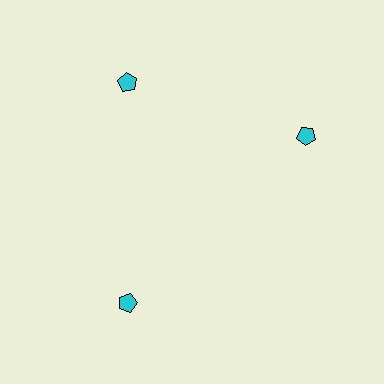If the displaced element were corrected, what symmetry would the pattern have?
It would have 3-fold rotational symmetry — the pattern would map onto itself every 120 degrees.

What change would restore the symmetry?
The symmetry would be restored by rotating it back into even spacing with its neighbors so that all 3 pentagons sit at equal angles and equal distance from the center.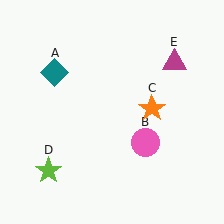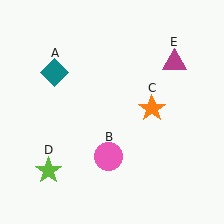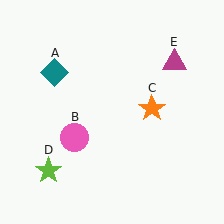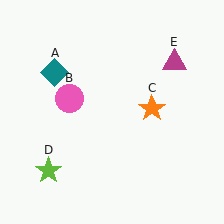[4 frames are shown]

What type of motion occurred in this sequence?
The pink circle (object B) rotated clockwise around the center of the scene.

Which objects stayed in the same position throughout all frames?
Teal diamond (object A) and orange star (object C) and lime star (object D) and magenta triangle (object E) remained stationary.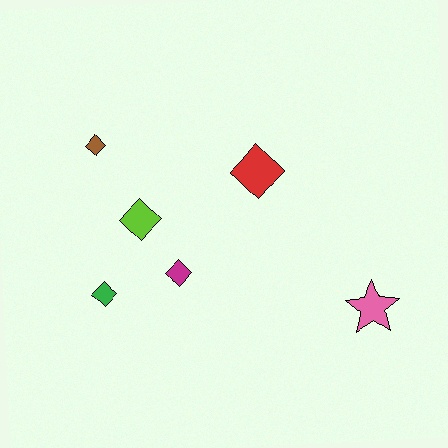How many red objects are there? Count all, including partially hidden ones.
There is 1 red object.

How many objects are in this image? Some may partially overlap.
There are 6 objects.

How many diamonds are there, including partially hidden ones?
There are 5 diamonds.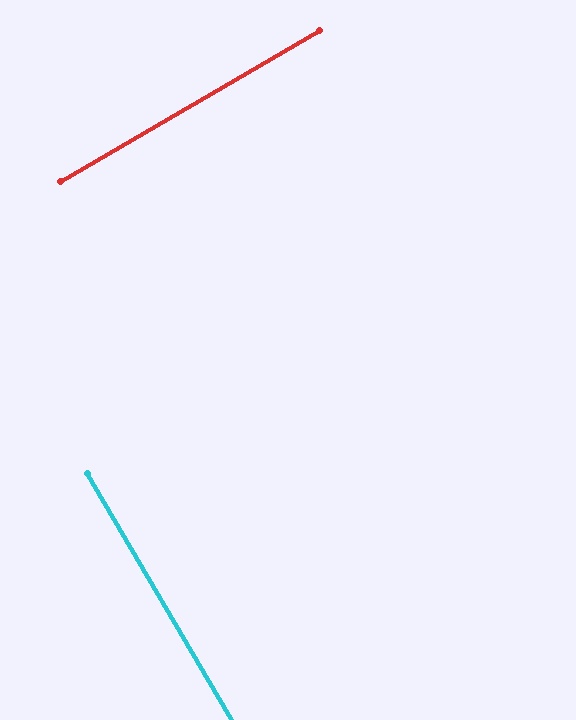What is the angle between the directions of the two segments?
Approximately 90 degrees.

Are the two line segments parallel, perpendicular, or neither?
Perpendicular — they meet at approximately 90°.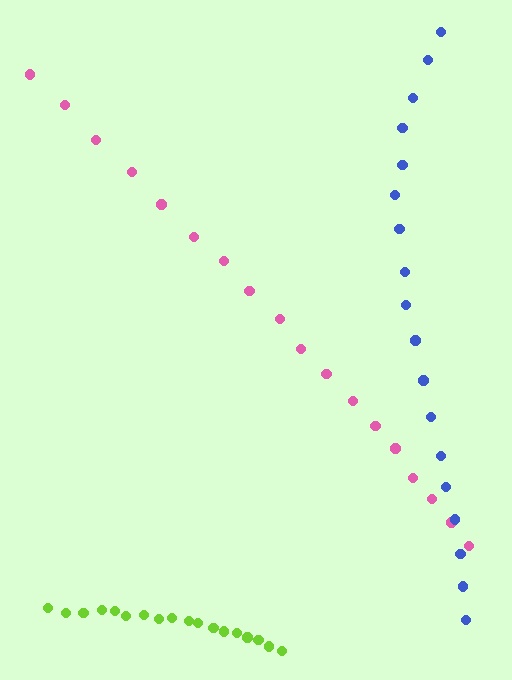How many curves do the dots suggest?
There are 3 distinct paths.